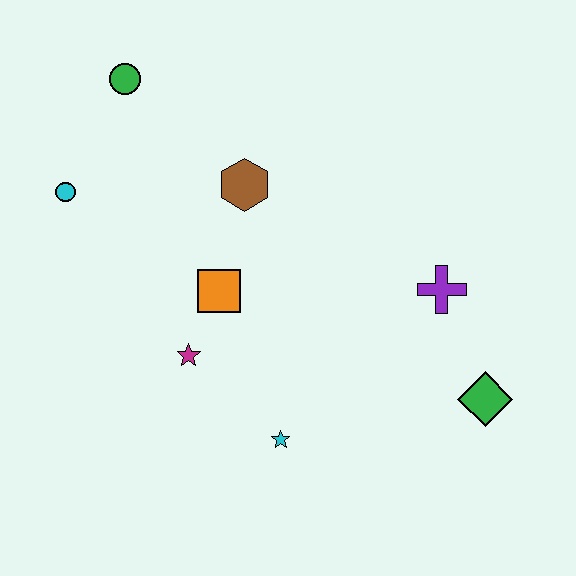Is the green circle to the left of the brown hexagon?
Yes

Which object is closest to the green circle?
The cyan circle is closest to the green circle.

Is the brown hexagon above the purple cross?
Yes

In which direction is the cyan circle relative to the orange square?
The cyan circle is to the left of the orange square.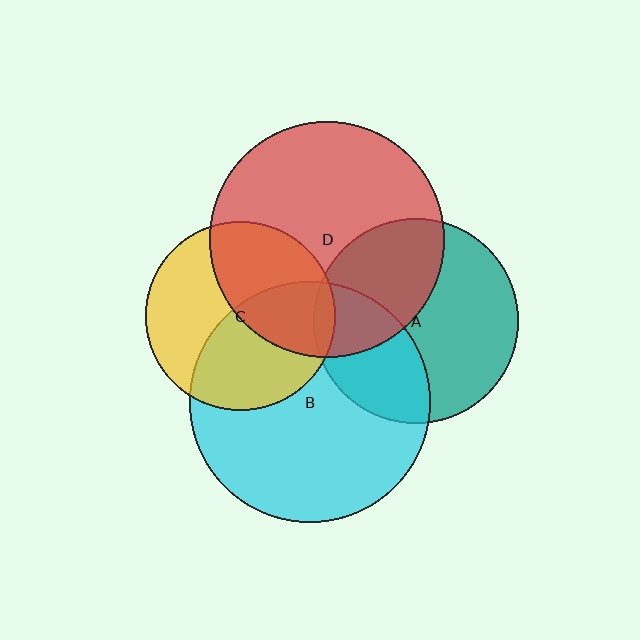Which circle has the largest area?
Circle B (cyan).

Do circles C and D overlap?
Yes.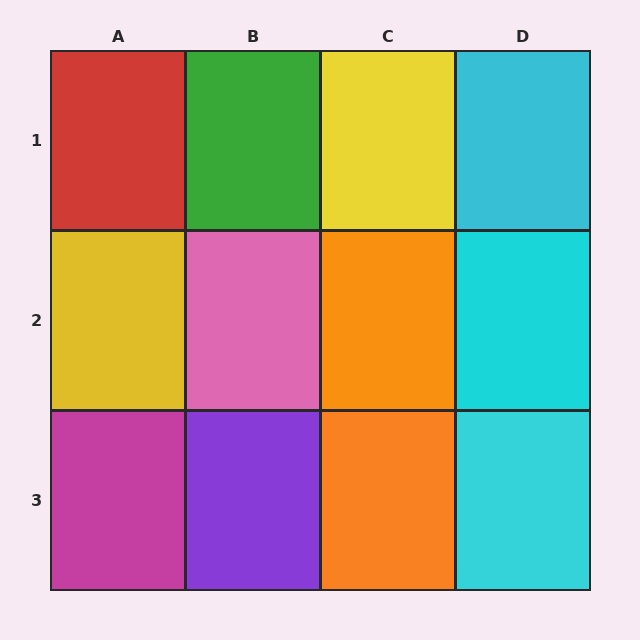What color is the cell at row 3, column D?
Cyan.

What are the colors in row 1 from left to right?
Red, green, yellow, cyan.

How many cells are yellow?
2 cells are yellow.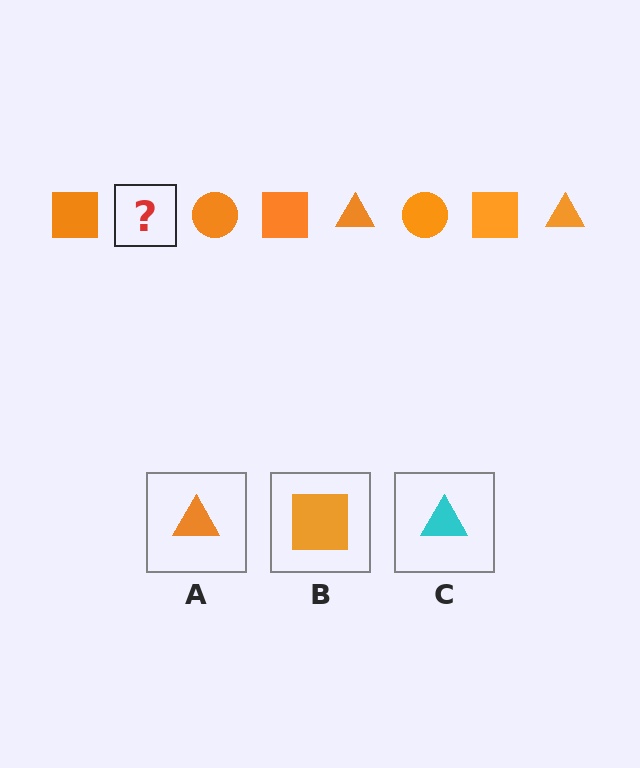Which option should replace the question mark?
Option A.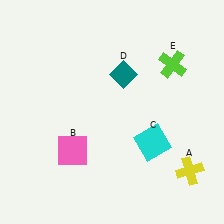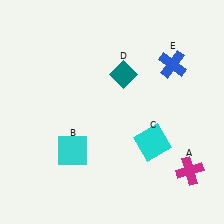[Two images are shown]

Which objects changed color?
A changed from yellow to magenta. B changed from pink to cyan. E changed from lime to blue.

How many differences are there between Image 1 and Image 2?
There are 3 differences between the two images.